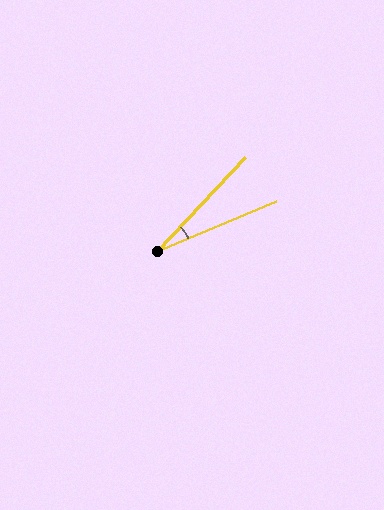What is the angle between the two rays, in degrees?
Approximately 24 degrees.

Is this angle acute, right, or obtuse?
It is acute.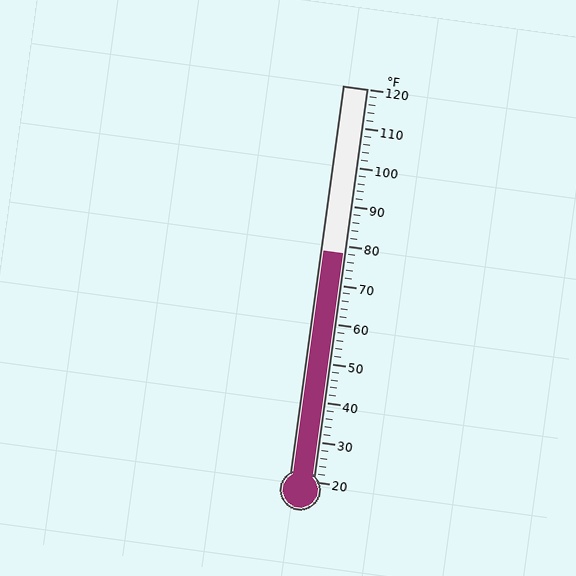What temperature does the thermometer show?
The thermometer shows approximately 78°F.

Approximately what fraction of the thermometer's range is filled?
The thermometer is filled to approximately 60% of its range.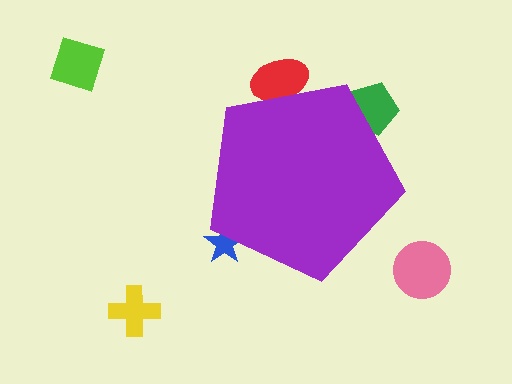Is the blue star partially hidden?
Yes, the blue star is partially hidden behind the purple pentagon.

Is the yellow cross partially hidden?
No, the yellow cross is fully visible.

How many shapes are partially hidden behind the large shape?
3 shapes are partially hidden.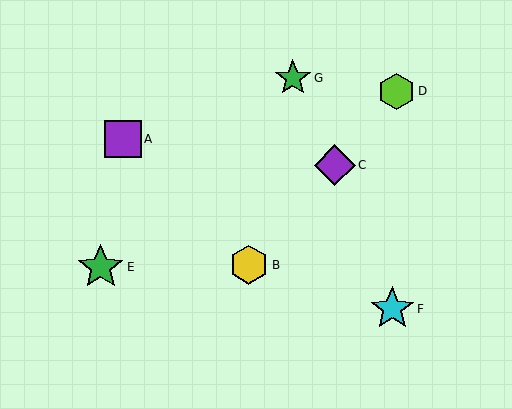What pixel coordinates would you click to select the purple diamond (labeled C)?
Click at (335, 165) to select the purple diamond C.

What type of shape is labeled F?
Shape F is a cyan star.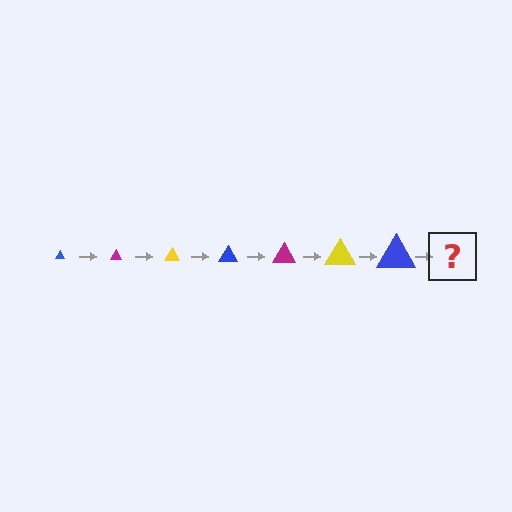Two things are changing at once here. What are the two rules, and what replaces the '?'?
The two rules are that the triangle grows larger each step and the color cycles through blue, magenta, and yellow. The '?' should be a magenta triangle, larger than the previous one.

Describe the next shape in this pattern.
It should be a magenta triangle, larger than the previous one.